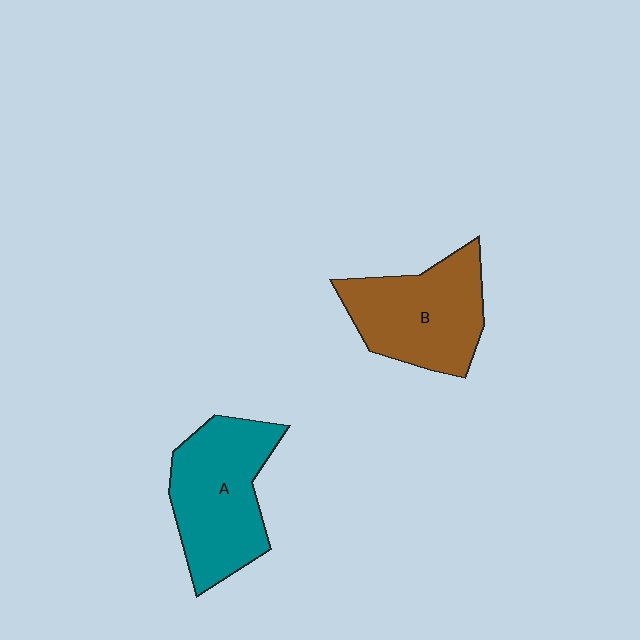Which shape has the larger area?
Shape A (teal).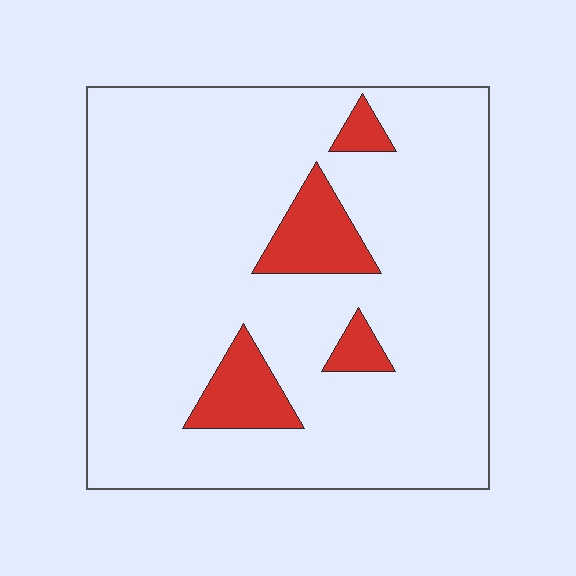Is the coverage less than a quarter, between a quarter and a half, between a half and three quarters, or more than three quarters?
Less than a quarter.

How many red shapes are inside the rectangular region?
4.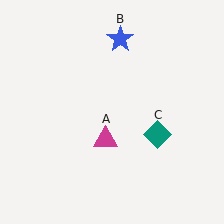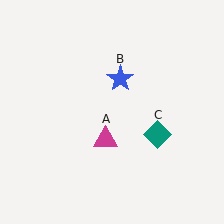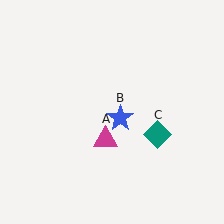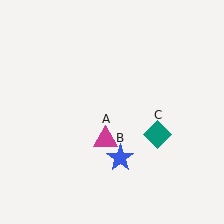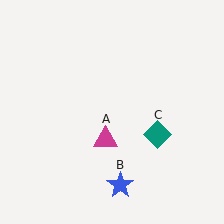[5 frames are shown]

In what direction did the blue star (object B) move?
The blue star (object B) moved down.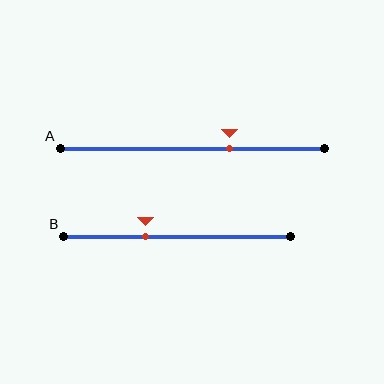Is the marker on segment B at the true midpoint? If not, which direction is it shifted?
No, the marker on segment B is shifted to the left by about 14% of the segment length.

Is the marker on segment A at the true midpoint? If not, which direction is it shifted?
No, the marker on segment A is shifted to the right by about 14% of the segment length.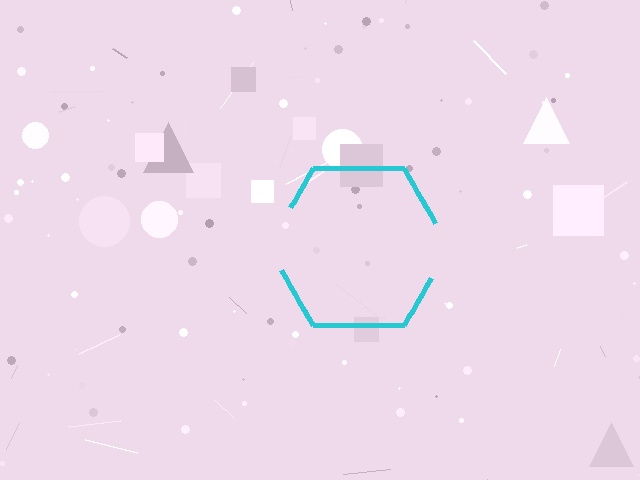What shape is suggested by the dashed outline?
The dashed outline suggests a hexagon.